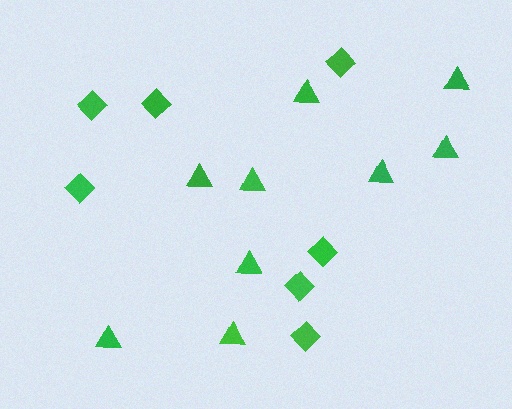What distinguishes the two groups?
There are 2 groups: one group of diamonds (7) and one group of triangles (9).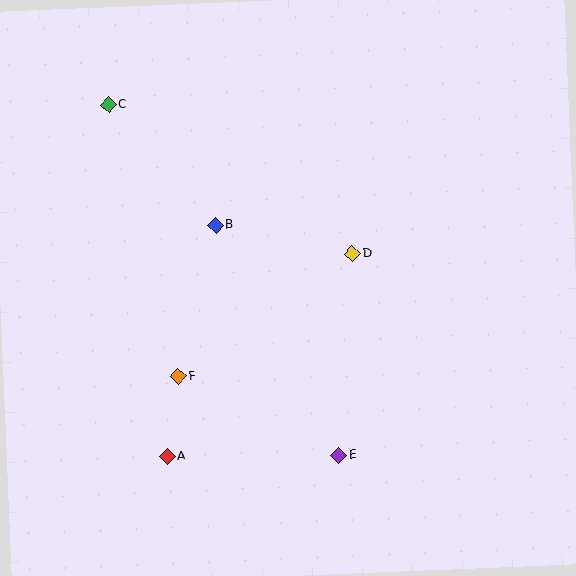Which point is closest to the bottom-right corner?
Point E is closest to the bottom-right corner.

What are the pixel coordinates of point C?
Point C is at (109, 104).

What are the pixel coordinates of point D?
Point D is at (352, 254).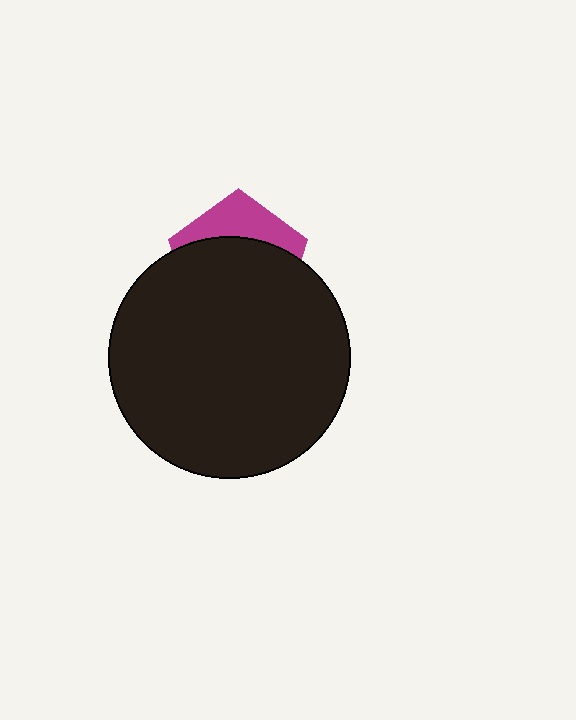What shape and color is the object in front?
The object in front is a black circle.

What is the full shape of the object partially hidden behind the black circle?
The partially hidden object is a magenta pentagon.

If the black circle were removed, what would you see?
You would see the complete magenta pentagon.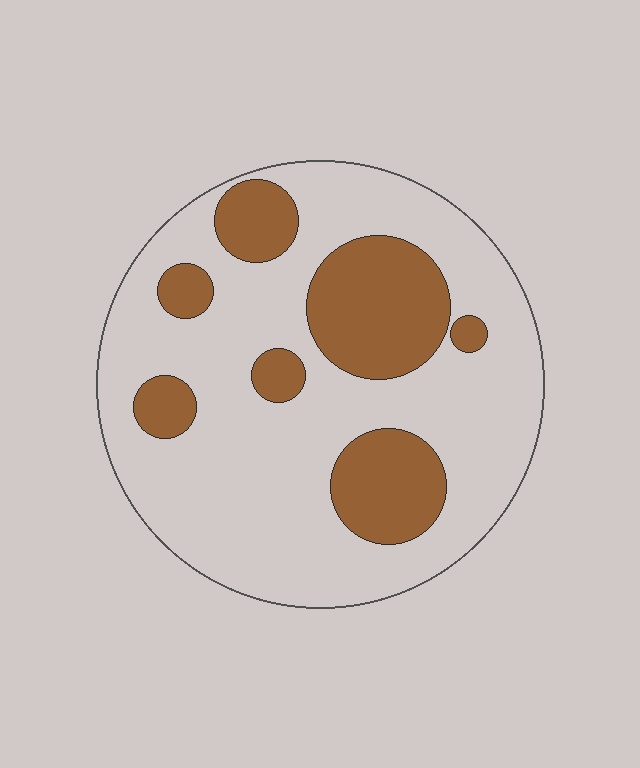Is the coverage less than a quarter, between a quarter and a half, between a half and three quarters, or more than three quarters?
Between a quarter and a half.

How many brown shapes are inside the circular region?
7.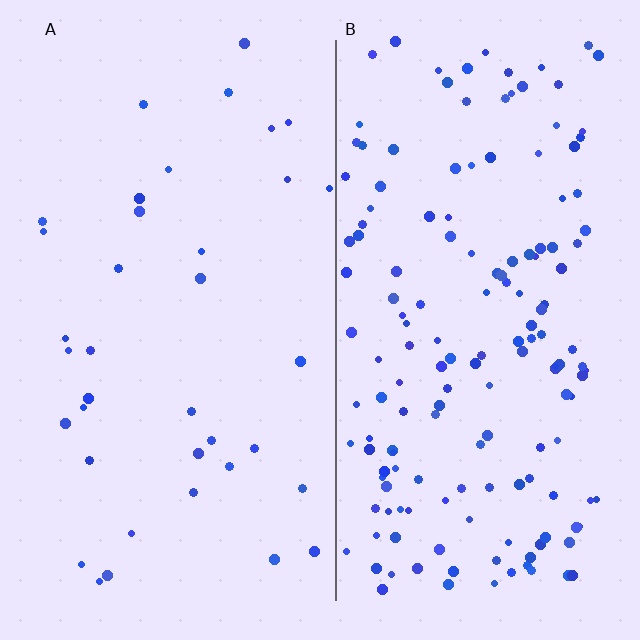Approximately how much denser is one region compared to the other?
Approximately 4.4× — region B over region A.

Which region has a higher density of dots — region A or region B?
B (the right).